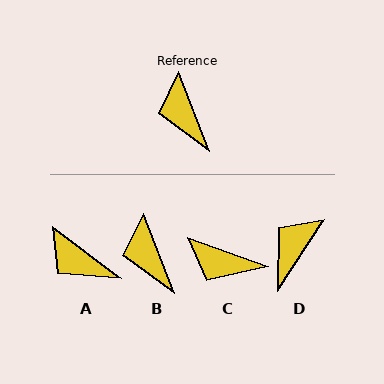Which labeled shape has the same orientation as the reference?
B.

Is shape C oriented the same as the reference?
No, it is off by about 50 degrees.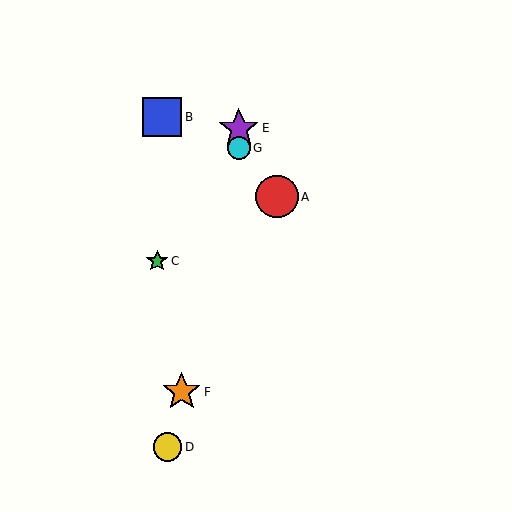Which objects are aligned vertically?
Objects E, G are aligned vertically.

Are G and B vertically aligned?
No, G is at x≈239 and B is at x≈162.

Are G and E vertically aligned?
Yes, both are at x≈239.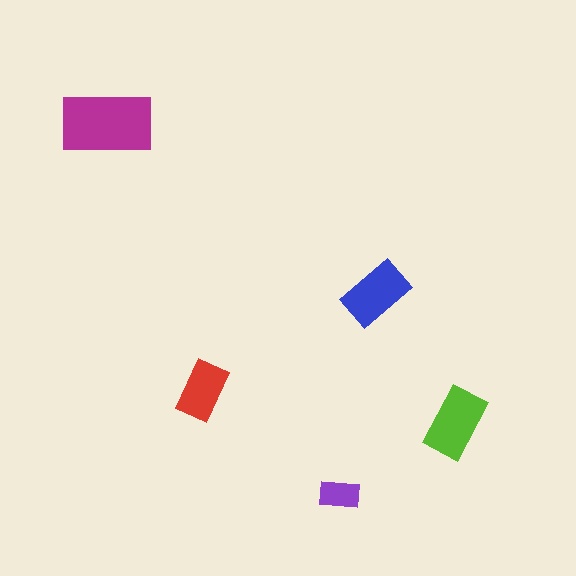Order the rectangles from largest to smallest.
the magenta one, the lime one, the blue one, the red one, the purple one.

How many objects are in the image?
There are 5 objects in the image.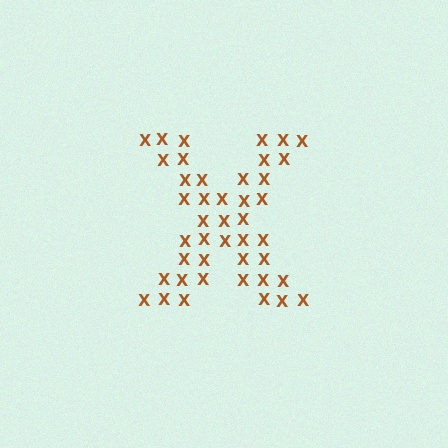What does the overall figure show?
The overall figure shows the letter X.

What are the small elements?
The small elements are letter X's.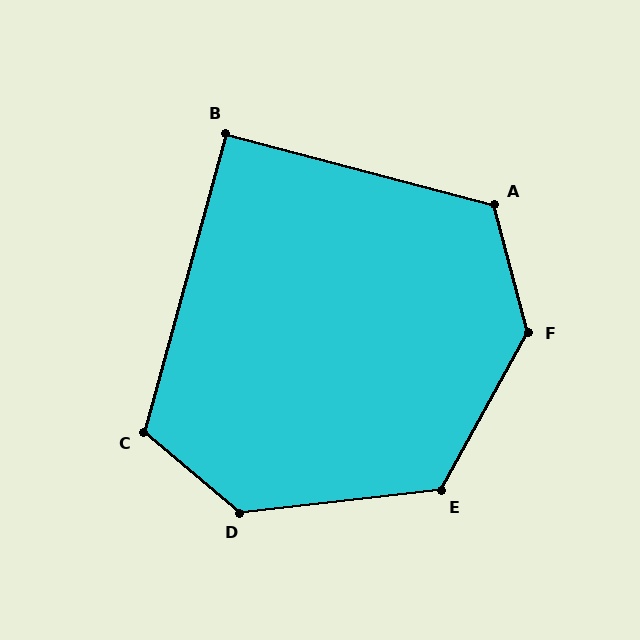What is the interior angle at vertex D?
Approximately 133 degrees (obtuse).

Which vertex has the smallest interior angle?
B, at approximately 91 degrees.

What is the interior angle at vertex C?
Approximately 115 degrees (obtuse).